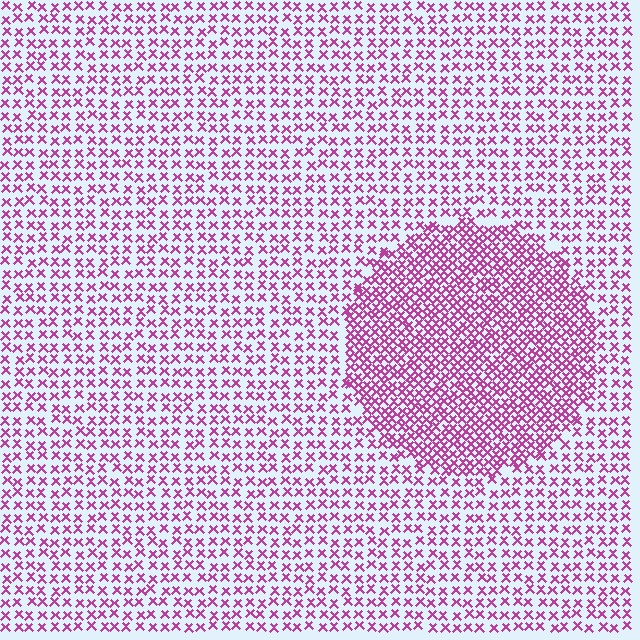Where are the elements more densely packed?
The elements are more densely packed inside the circle boundary.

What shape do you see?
I see a circle.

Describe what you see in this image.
The image contains small magenta elements arranged at two different densities. A circle-shaped region is visible where the elements are more densely packed than the surrounding area.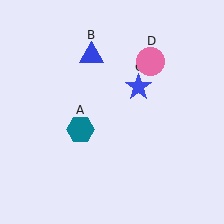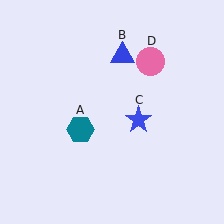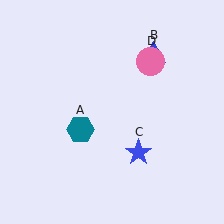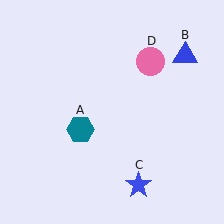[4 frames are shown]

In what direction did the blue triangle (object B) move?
The blue triangle (object B) moved right.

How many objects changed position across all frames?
2 objects changed position: blue triangle (object B), blue star (object C).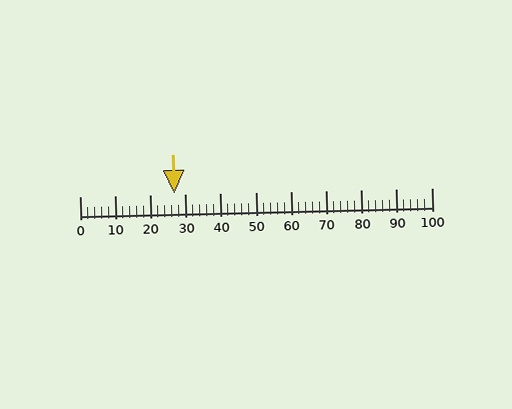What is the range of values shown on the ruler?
The ruler shows values from 0 to 100.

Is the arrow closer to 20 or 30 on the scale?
The arrow is closer to 30.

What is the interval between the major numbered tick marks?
The major tick marks are spaced 10 units apart.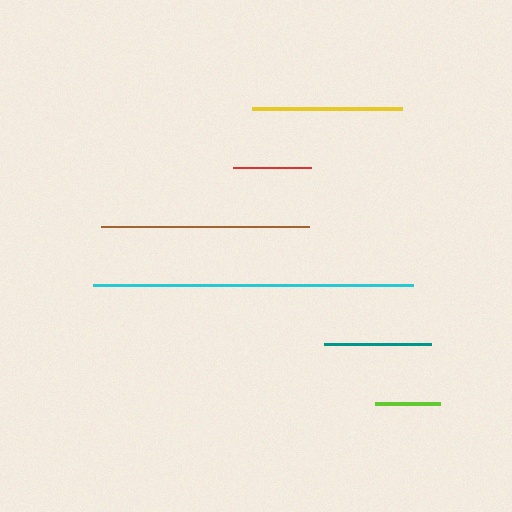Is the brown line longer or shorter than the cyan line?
The cyan line is longer than the brown line.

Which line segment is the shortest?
The lime line is the shortest at approximately 65 pixels.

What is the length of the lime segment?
The lime segment is approximately 65 pixels long.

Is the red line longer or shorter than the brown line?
The brown line is longer than the red line.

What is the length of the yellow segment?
The yellow segment is approximately 150 pixels long.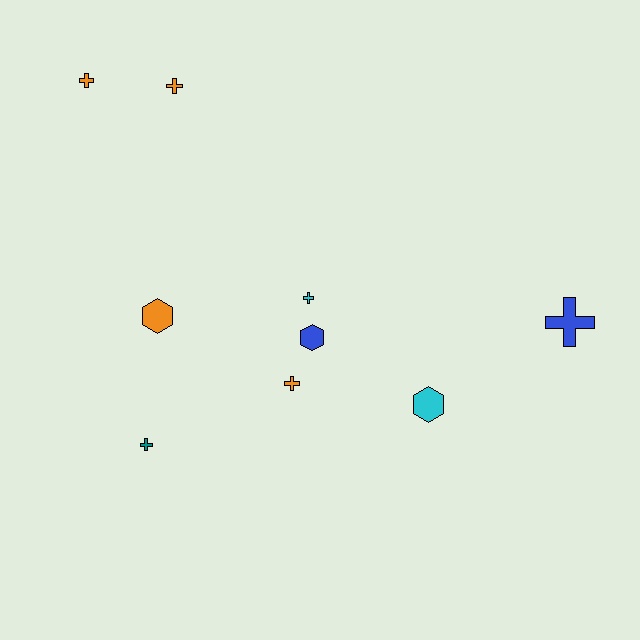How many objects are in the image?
There are 9 objects.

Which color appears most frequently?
Orange, with 4 objects.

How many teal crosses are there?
There is 1 teal cross.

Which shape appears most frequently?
Cross, with 6 objects.